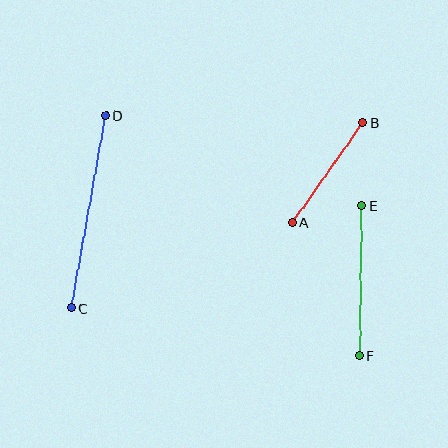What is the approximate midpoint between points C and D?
The midpoint is at approximately (89, 212) pixels.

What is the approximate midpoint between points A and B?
The midpoint is at approximately (328, 173) pixels.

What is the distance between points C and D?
The distance is approximately 195 pixels.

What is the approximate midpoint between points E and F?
The midpoint is at approximately (360, 281) pixels.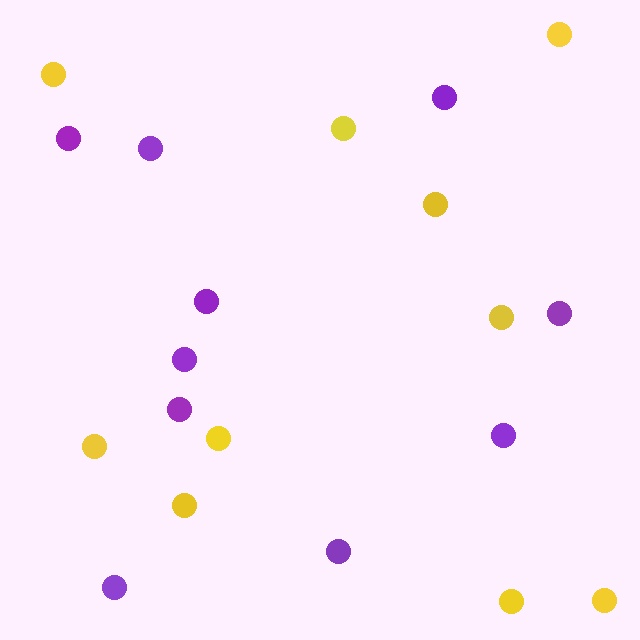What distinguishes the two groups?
There are 2 groups: one group of purple circles (10) and one group of yellow circles (10).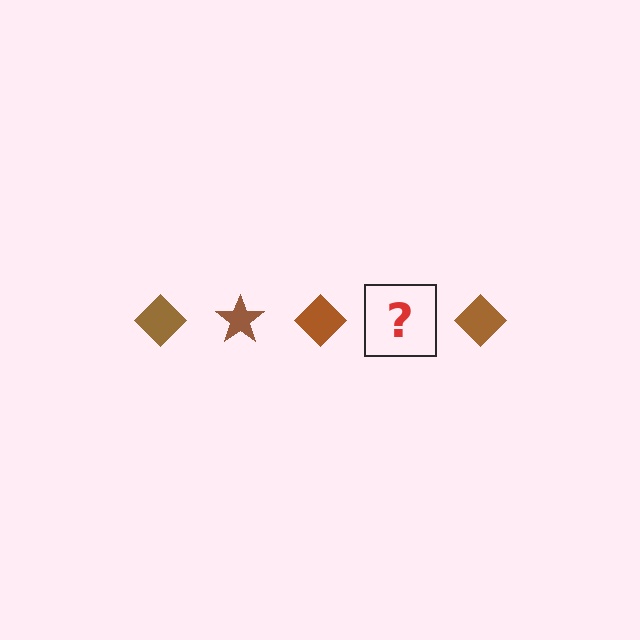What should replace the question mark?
The question mark should be replaced with a brown star.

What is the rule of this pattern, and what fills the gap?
The rule is that the pattern cycles through diamond, star shapes in brown. The gap should be filled with a brown star.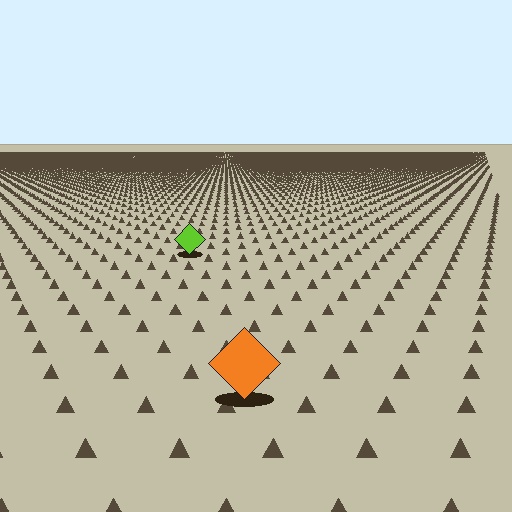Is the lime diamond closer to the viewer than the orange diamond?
No. The orange diamond is closer — you can tell from the texture gradient: the ground texture is coarser near it.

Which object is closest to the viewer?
The orange diamond is closest. The texture marks near it are larger and more spread out.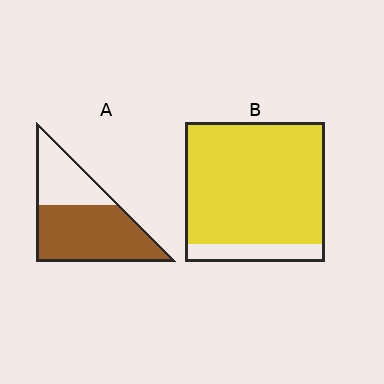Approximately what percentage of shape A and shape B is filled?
A is approximately 65% and B is approximately 85%.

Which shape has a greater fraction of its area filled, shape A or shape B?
Shape B.